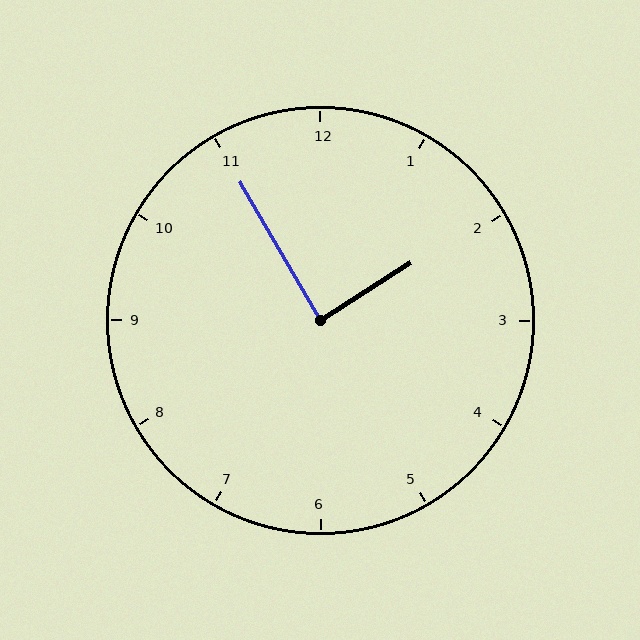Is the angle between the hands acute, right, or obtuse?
It is right.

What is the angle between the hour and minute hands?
Approximately 88 degrees.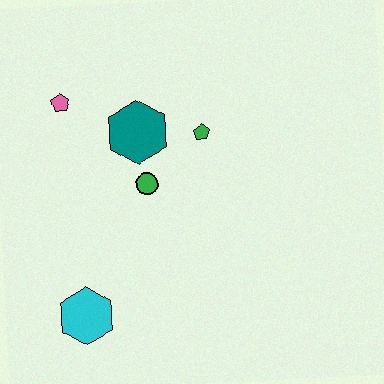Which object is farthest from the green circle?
The cyan hexagon is farthest from the green circle.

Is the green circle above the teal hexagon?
No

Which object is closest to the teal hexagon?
The green circle is closest to the teal hexagon.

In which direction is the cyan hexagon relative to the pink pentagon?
The cyan hexagon is below the pink pentagon.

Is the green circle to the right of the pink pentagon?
Yes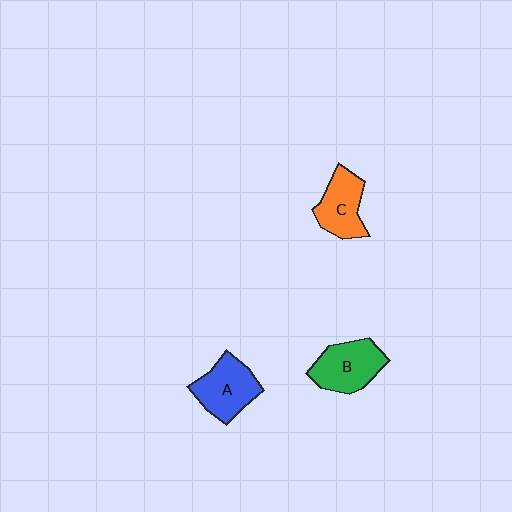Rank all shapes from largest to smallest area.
From largest to smallest: B (green), A (blue), C (orange).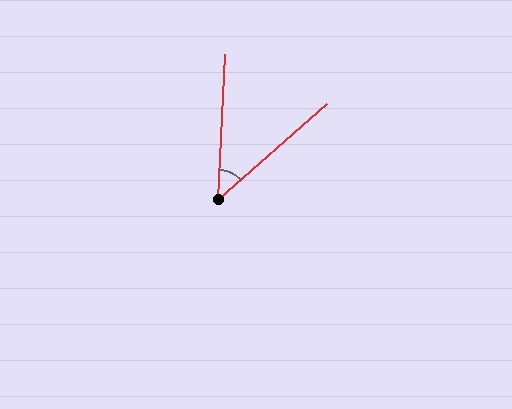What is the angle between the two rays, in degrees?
Approximately 46 degrees.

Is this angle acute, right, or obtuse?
It is acute.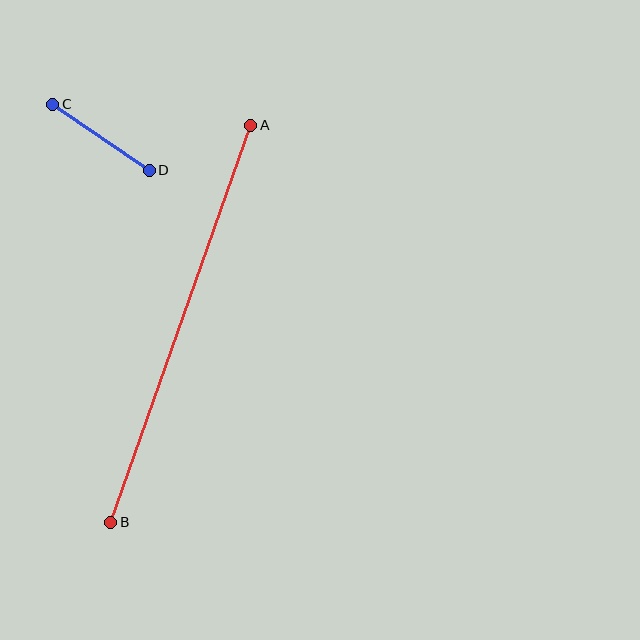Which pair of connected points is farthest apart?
Points A and B are farthest apart.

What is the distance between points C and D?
The distance is approximately 117 pixels.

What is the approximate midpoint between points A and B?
The midpoint is at approximately (181, 324) pixels.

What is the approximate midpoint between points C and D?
The midpoint is at approximately (101, 137) pixels.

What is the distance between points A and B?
The distance is approximately 421 pixels.